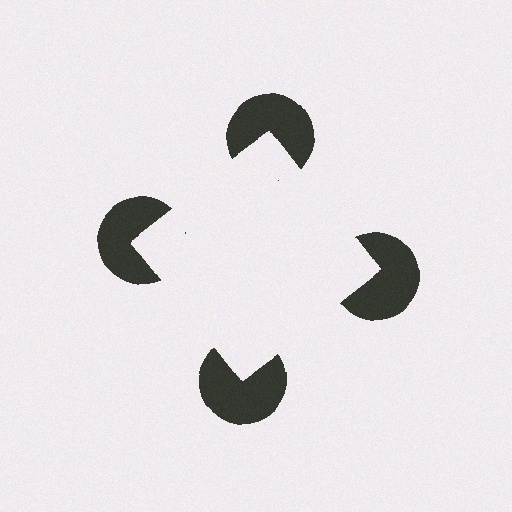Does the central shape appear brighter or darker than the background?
It typically appears slightly brighter than the background, even though no actual brightness change is drawn.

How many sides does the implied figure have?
4 sides.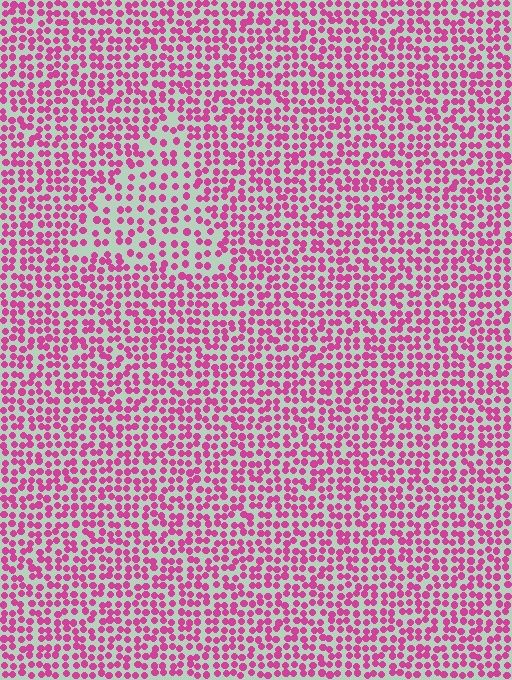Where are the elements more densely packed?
The elements are more densely packed outside the triangle boundary.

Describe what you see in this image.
The image contains small magenta elements arranged at two different densities. A triangle-shaped region is visible where the elements are less densely packed than the surrounding area.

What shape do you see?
I see a triangle.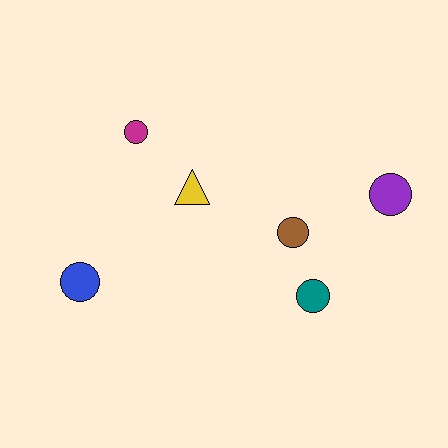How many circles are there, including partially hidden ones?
There are 5 circles.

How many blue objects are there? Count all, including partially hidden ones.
There is 1 blue object.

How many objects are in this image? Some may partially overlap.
There are 6 objects.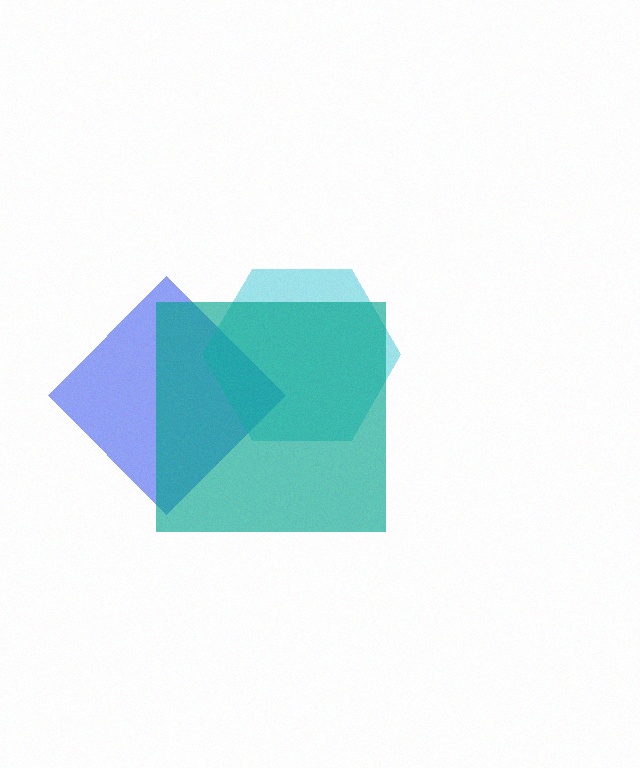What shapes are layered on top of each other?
The layered shapes are: a blue diamond, a cyan hexagon, a teal square.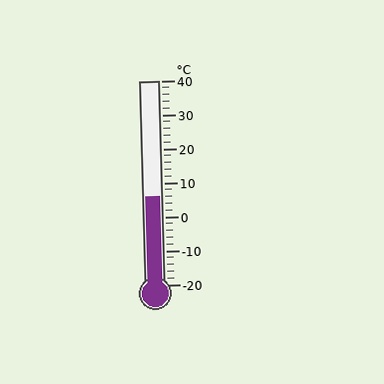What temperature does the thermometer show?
The thermometer shows approximately 6°C.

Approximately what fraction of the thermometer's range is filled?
The thermometer is filled to approximately 45% of its range.